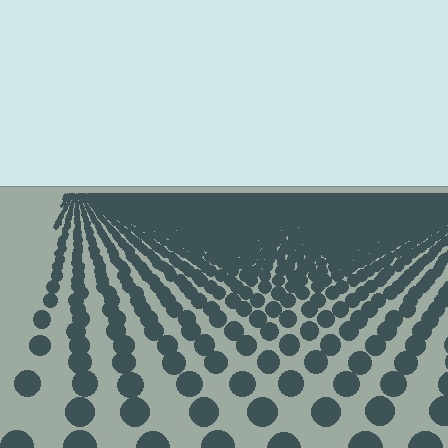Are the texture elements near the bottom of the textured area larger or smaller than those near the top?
Larger. Near the bottom, elements are closer to the viewer and appear at a bigger on-screen size.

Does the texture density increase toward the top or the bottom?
Density increases toward the top.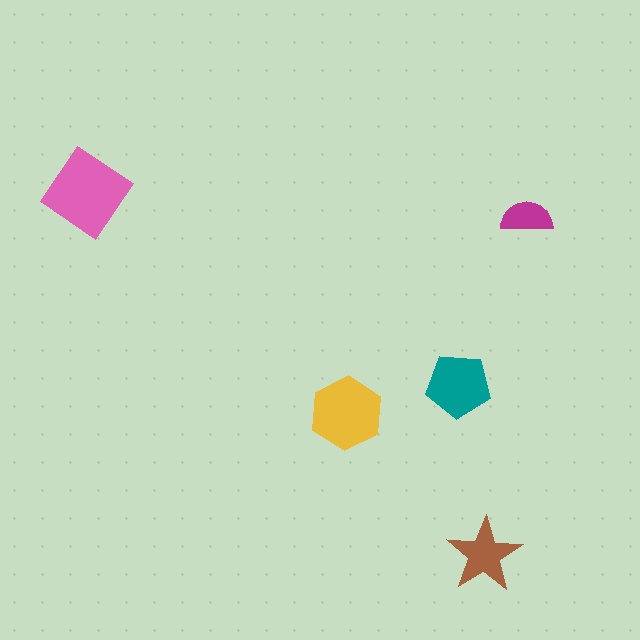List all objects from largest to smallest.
The pink diamond, the yellow hexagon, the teal pentagon, the brown star, the magenta semicircle.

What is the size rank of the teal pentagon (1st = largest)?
3rd.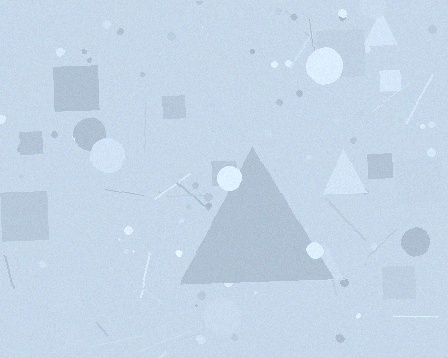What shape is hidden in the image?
A triangle is hidden in the image.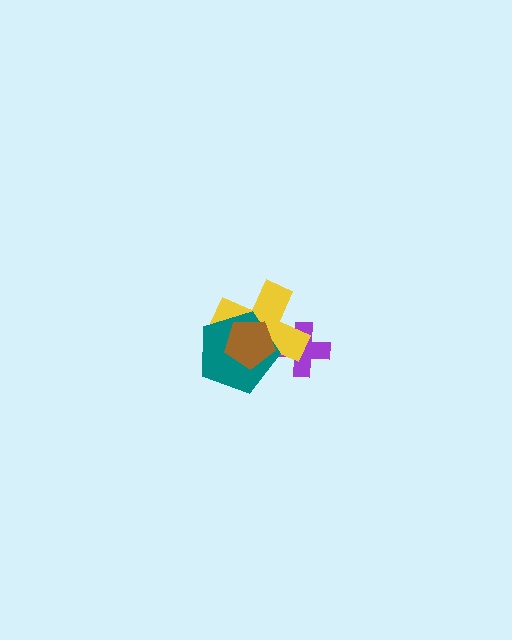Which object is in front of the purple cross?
The yellow cross is in front of the purple cross.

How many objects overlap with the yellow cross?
3 objects overlap with the yellow cross.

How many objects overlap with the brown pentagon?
2 objects overlap with the brown pentagon.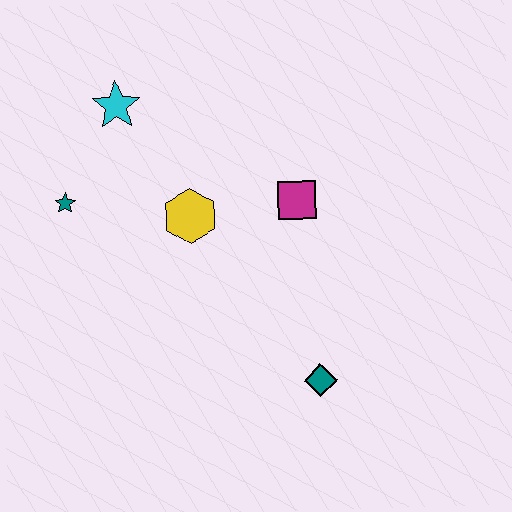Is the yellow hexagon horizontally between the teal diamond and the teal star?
Yes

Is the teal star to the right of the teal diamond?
No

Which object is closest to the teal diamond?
The magenta square is closest to the teal diamond.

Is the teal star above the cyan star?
No